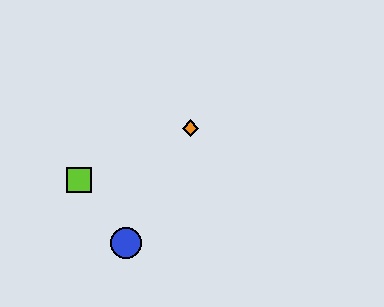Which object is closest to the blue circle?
The lime square is closest to the blue circle.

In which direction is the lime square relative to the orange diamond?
The lime square is to the left of the orange diamond.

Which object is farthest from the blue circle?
The orange diamond is farthest from the blue circle.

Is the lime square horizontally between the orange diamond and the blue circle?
No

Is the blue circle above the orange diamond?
No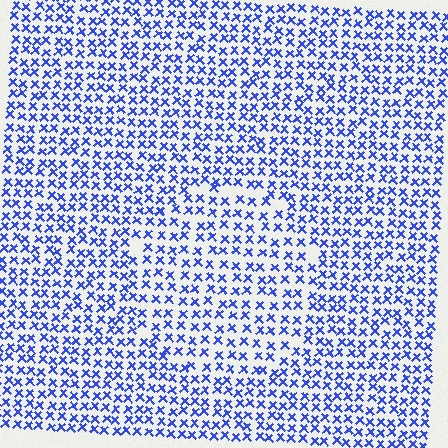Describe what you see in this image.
The image contains small blue elements arranged at two different densities. A circle-shaped region is visible where the elements are less densely packed than the surrounding area.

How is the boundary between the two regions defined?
The boundary is defined by a change in element density (approximately 1.4x ratio). All elements are the same color, size, and shape.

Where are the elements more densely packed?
The elements are more densely packed outside the circle boundary.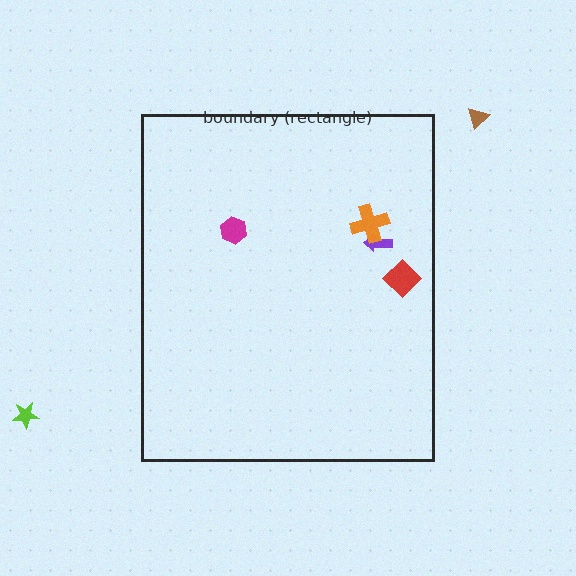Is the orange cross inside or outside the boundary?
Inside.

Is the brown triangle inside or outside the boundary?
Outside.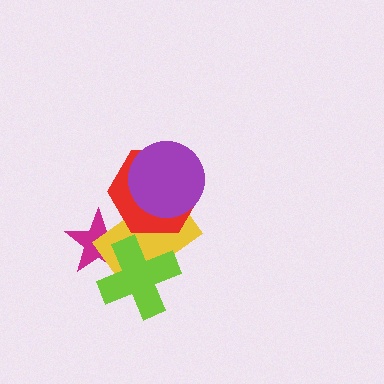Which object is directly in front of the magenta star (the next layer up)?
The yellow rectangle is directly in front of the magenta star.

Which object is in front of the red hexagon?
The purple circle is in front of the red hexagon.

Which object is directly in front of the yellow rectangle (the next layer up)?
The red hexagon is directly in front of the yellow rectangle.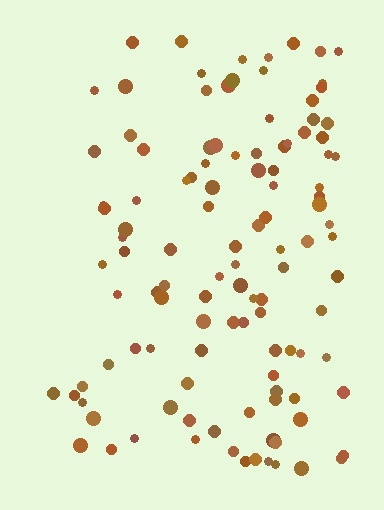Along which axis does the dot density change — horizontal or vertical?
Horizontal.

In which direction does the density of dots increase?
From left to right, with the right side densest.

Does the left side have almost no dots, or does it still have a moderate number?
Still a moderate number, just noticeably fewer than the right.